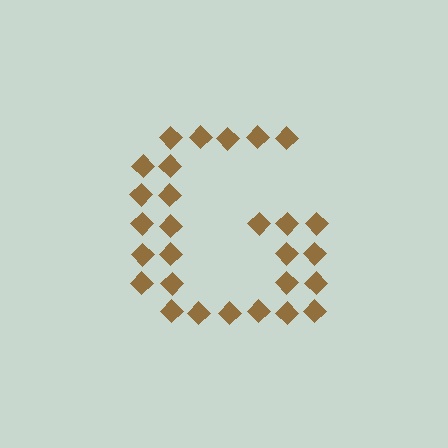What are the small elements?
The small elements are diamonds.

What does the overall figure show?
The overall figure shows the letter G.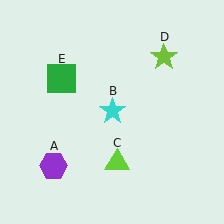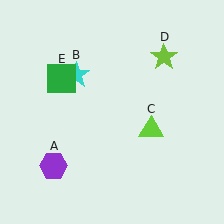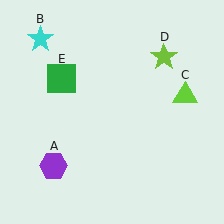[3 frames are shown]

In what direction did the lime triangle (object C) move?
The lime triangle (object C) moved up and to the right.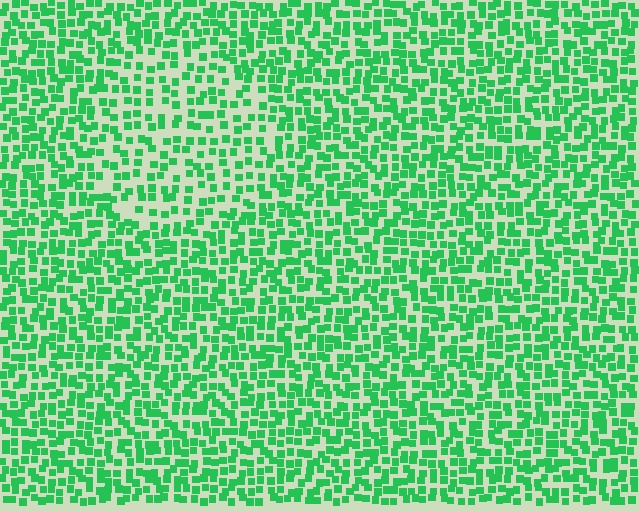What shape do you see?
I see a circle.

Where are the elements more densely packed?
The elements are more densely packed outside the circle boundary.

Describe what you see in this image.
The image contains small green elements arranged at two different densities. A circle-shaped region is visible where the elements are less densely packed than the surrounding area.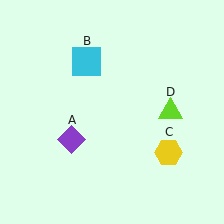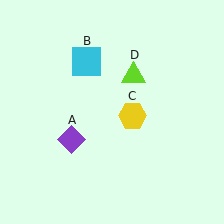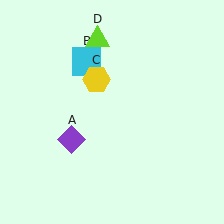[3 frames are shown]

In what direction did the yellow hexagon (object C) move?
The yellow hexagon (object C) moved up and to the left.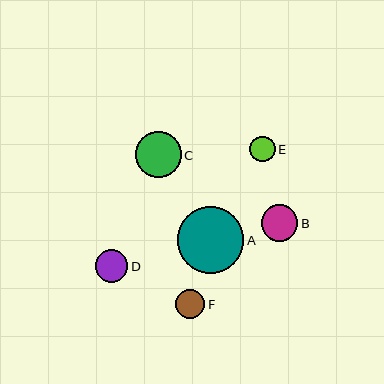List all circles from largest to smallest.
From largest to smallest: A, C, B, D, F, E.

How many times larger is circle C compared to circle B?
Circle C is approximately 1.3 times the size of circle B.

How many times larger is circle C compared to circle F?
Circle C is approximately 1.6 times the size of circle F.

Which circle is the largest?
Circle A is the largest with a size of approximately 67 pixels.